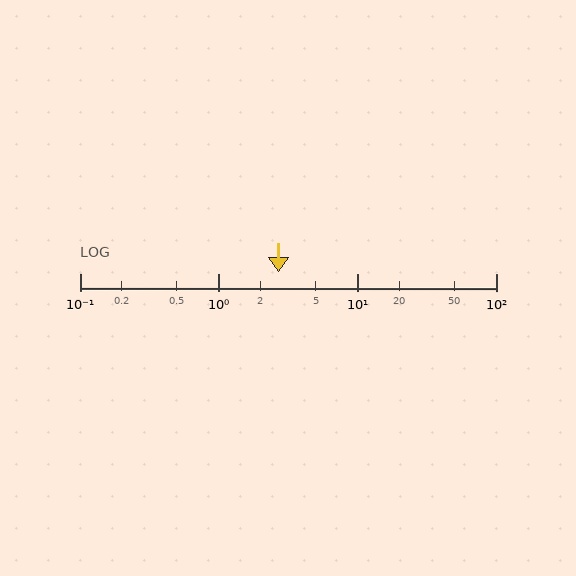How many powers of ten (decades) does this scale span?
The scale spans 3 decades, from 0.1 to 100.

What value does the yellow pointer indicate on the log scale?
The pointer indicates approximately 2.7.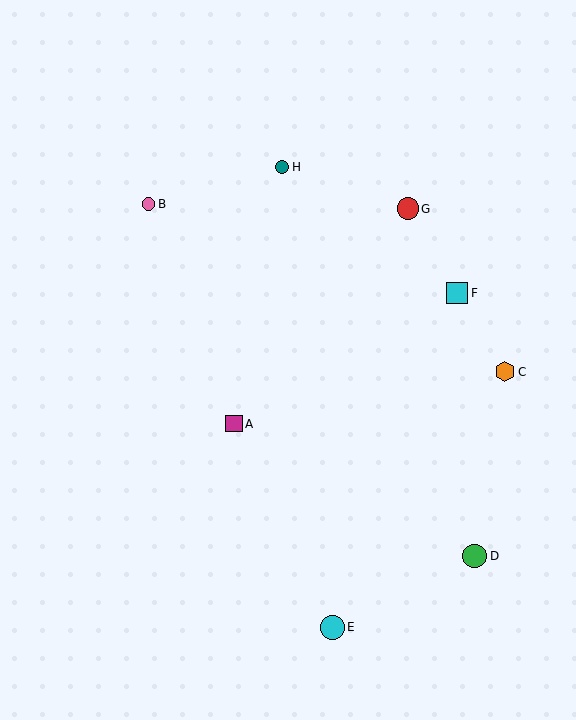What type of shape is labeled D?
Shape D is a green circle.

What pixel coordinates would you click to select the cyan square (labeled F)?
Click at (457, 293) to select the cyan square F.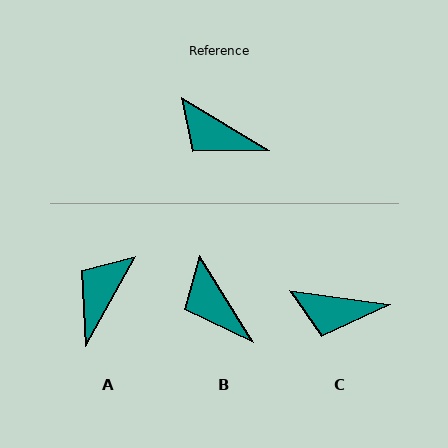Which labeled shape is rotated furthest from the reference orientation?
A, about 88 degrees away.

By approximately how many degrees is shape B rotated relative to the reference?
Approximately 27 degrees clockwise.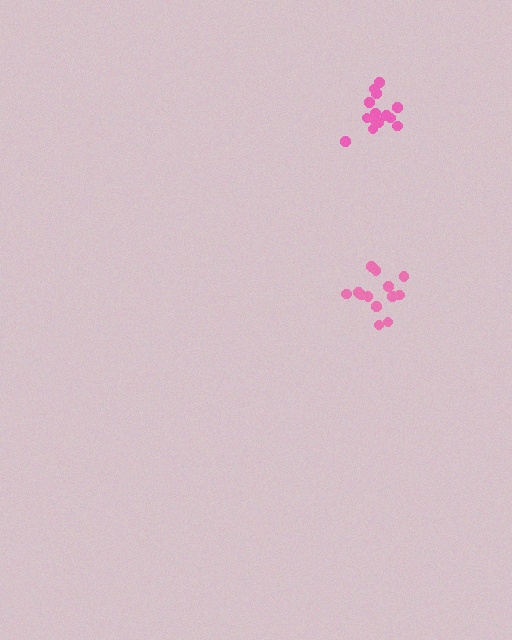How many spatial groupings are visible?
There are 2 spatial groupings.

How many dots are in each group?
Group 1: 13 dots, Group 2: 14 dots (27 total).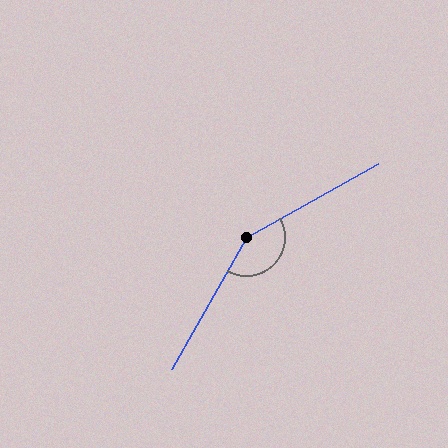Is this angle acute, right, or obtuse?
It is obtuse.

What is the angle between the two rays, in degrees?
Approximately 149 degrees.